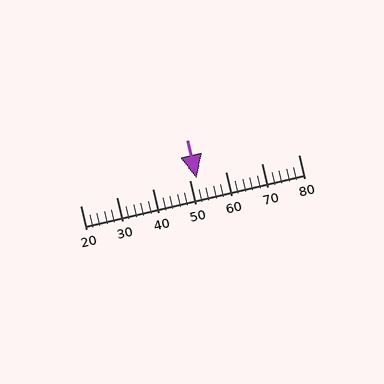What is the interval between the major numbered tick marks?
The major tick marks are spaced 10 units apart.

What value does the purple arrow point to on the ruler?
The purple arrow points to approximately 52.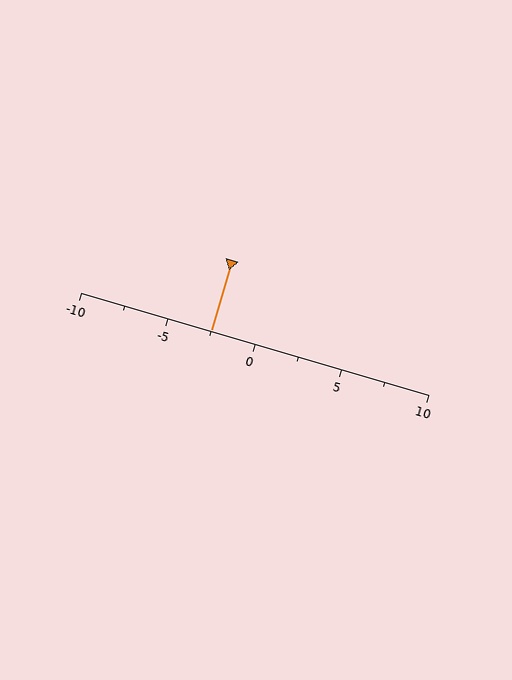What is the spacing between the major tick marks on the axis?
The major ticks are spaced 5 apart.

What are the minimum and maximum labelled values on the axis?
The axis runs from -10 to 10.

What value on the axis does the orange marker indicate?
The marker indicates approximately -2.5.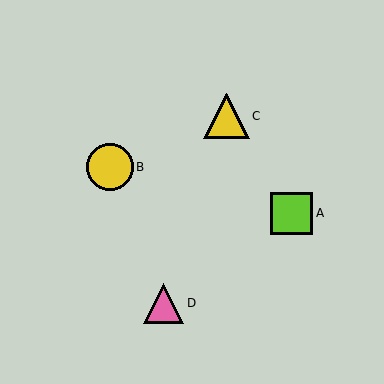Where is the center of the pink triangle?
The center of the pink triangle is at (164, 303).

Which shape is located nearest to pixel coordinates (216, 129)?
The yellow triangle (labeled C) at (226, 116) is nearest to that location.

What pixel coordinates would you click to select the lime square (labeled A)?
Click at (292, 213) to select the lime square A.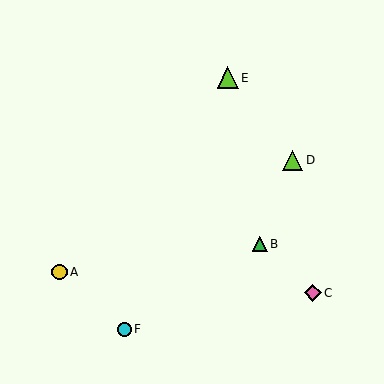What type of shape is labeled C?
Shape C is a pink diamond.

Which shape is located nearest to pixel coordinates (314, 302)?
The pink diamond (labeled C) at (313, 293) is nearest to that location.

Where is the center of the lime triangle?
The center of the lime triangle is at (228, 78).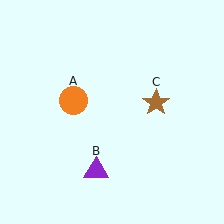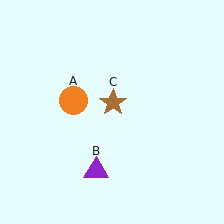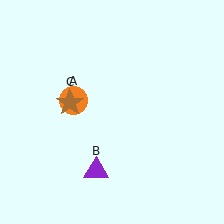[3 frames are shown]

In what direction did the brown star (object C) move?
The brown star (object C) moved left.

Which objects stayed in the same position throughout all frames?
Orange circle (object A) and purple triangle (object B) remained stationary.